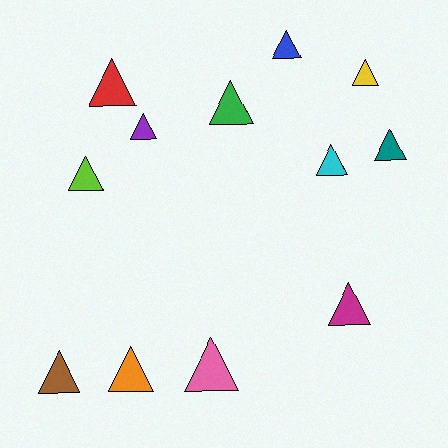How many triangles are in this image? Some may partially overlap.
There are 12 triangles.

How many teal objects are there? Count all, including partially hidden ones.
There is 1 teal object.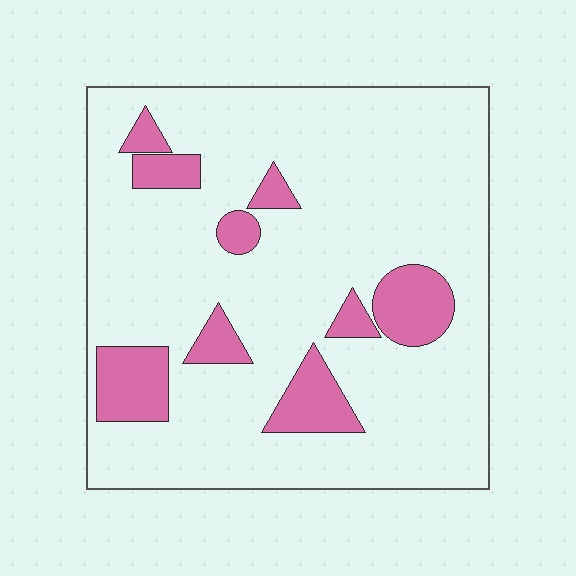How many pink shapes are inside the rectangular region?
9.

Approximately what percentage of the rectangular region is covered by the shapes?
Approximately 15%.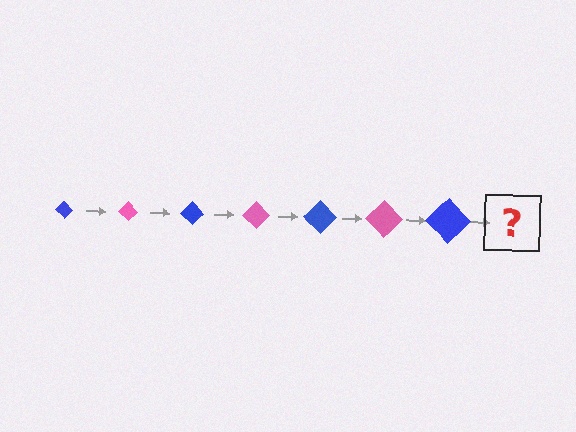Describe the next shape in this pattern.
It should be a pink diamond, larger than the previous one.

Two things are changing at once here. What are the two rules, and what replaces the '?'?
The two rules are that the diamond grows larger each step and the color cycles through blue and pink. The '?' should be a pink diamond, larger than the previous one.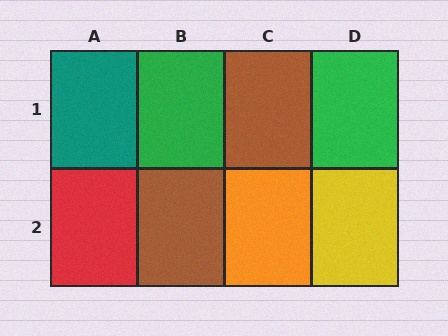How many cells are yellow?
1 cell is yellow.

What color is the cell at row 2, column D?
Yellow.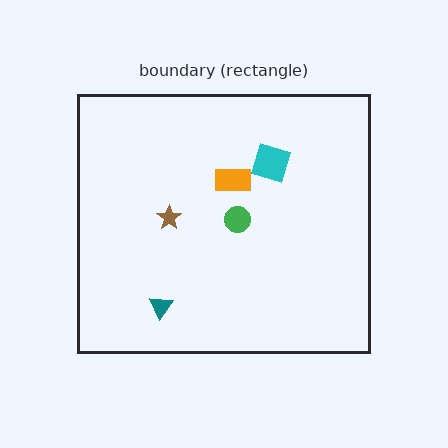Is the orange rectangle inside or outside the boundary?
Inside.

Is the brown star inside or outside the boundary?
Inside.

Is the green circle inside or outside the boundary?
Inside.